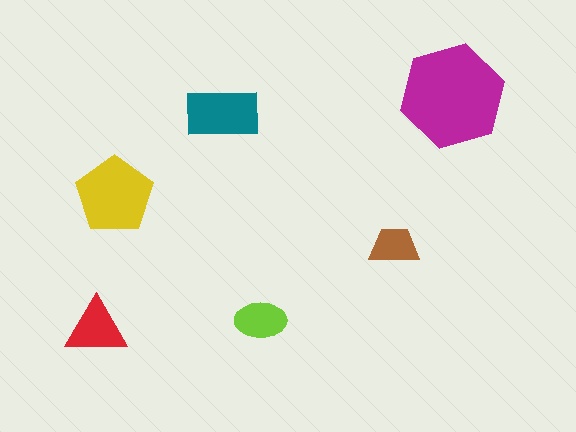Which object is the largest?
The magenta hexagon.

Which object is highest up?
The magenta hexagon is topmost.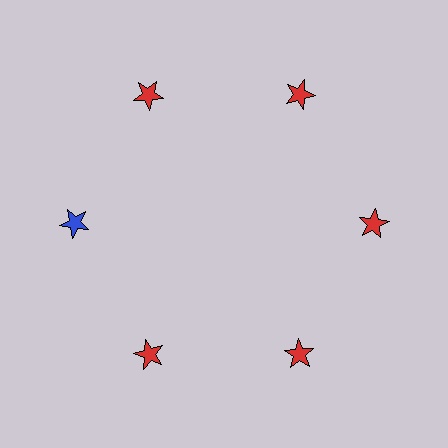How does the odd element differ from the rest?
It has a different color: blue instead of red.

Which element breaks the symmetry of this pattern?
The blue star at roughly the 9 o'clock position breaks the symmetry. All other shapes are red stars.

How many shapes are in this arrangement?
There are 6 shapes arranged in a ring pattern.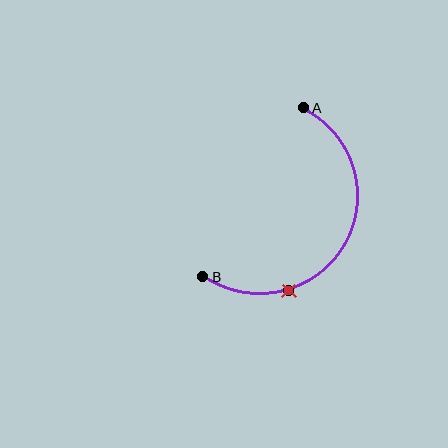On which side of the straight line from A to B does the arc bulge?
The arc bulges to the right of the straight line connecting A and B.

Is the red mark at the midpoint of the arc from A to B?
No. The red mark lies on the arc but is closer to endpoint B. The arc midpoint would be at the point on the curve equidistant along the arc from both A and B.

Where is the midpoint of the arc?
The arc midpoint is the point on the curve farthest from the straight line joining A and B. It sits to the right of that line.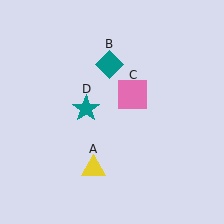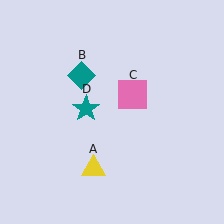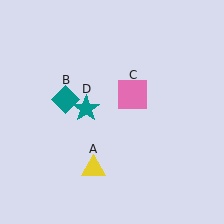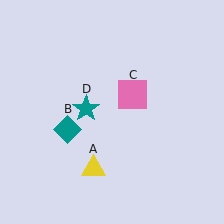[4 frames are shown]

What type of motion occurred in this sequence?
The teal diamond (object B) rotated counterclockwise around the center of the scene.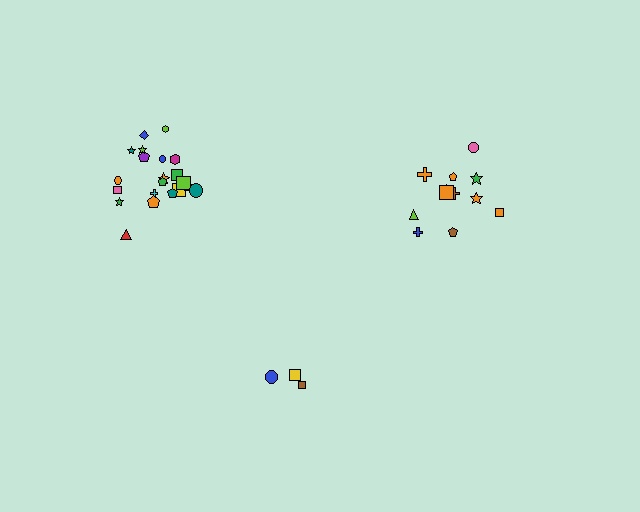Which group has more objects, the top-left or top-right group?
The top-left group.